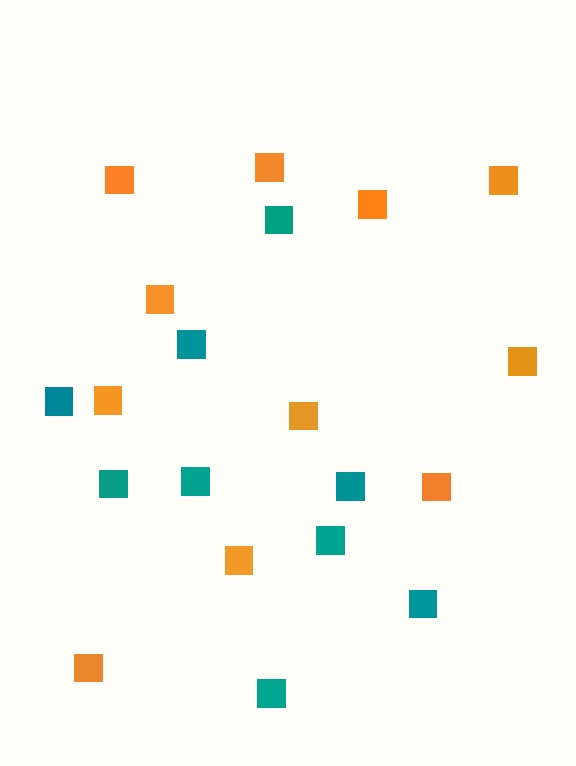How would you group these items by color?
There are 2 groups: one group of orange squares (11) and one group of teal squares (9).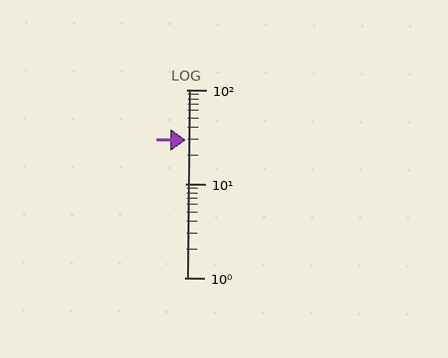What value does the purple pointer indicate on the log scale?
The pointer indicates approximately 29.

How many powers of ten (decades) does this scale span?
The scale spans 2 decades, from 1 to 100.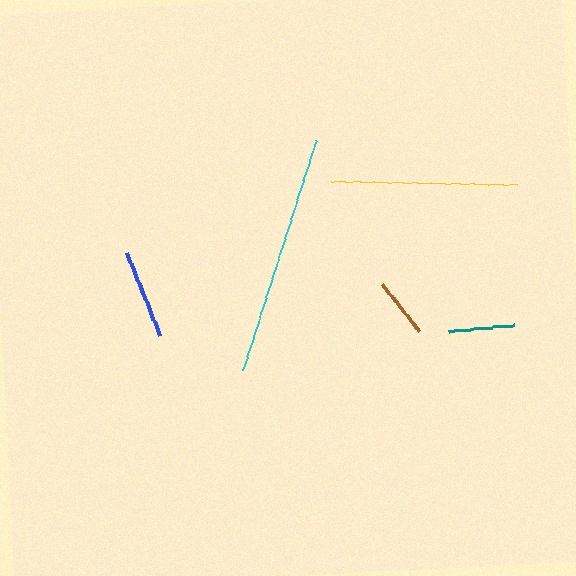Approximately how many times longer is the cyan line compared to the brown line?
The cyan line is approximately 4.0 times the length of the brown line.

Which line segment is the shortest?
The brown line is the shortest at approximately 61 pixels.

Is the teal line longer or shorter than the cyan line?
The cyan line is longer than the teal line.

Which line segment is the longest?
The cyan line is the longest at approximately 242 pixels.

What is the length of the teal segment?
The teal segment is approximately 65 pixels long.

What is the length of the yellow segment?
The yellow segment is approximately 186 pixels long.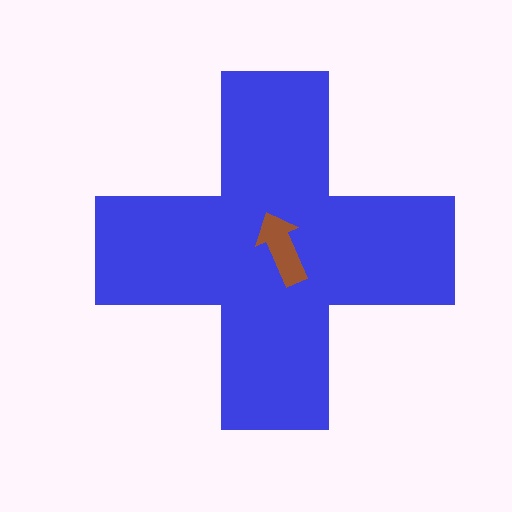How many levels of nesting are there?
2.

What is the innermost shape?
The brown arrow.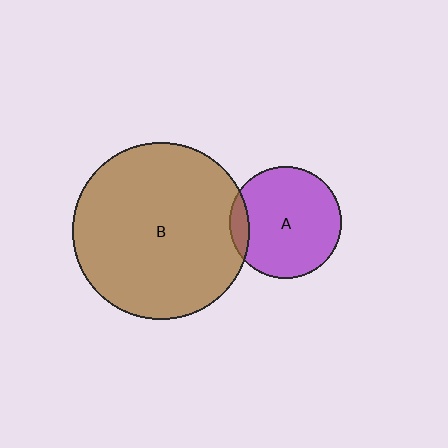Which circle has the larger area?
Circle B (brown).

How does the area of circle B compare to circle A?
Approximately 2.5 times.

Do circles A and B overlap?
Yes.